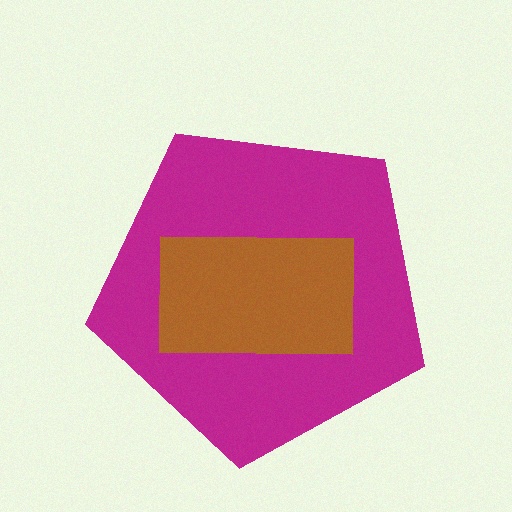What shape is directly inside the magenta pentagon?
The brown rectangle.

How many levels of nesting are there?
2.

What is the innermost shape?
The brown rectangle.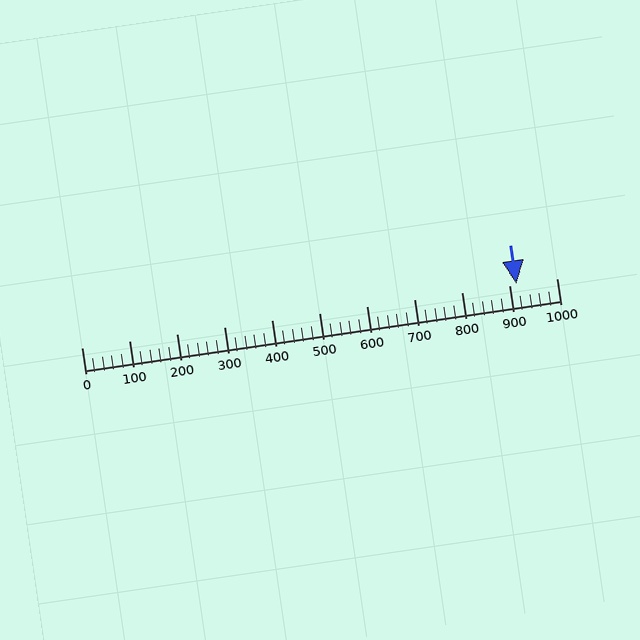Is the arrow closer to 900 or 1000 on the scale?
The arrow is closer to 900.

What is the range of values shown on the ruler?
The ruler shows values from 0 to 1000.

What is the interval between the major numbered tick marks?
The major tick marks are spaced 100 units apart.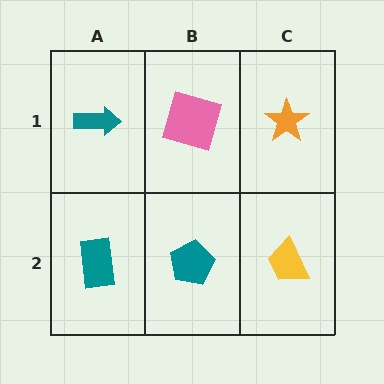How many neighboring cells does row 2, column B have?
3.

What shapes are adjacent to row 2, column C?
An orange star (row 1, column C), a teal pentagon (row 2, column B).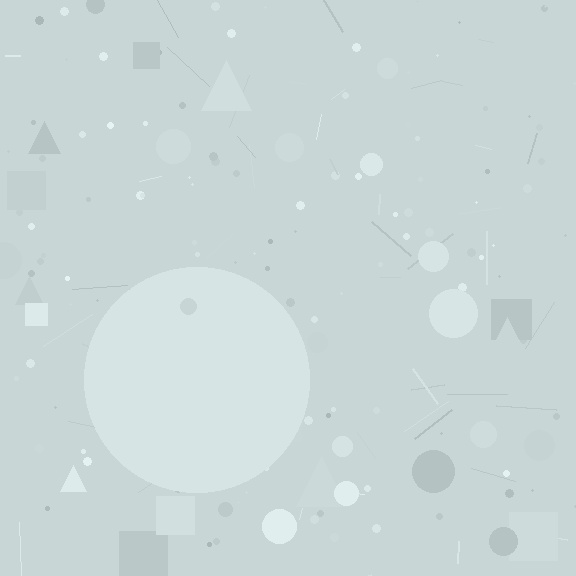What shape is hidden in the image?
A circle is hidden in the image.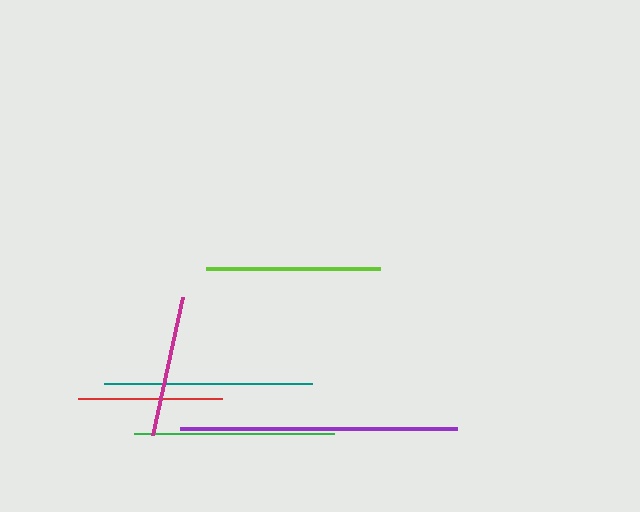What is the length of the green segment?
The green segment is approximately 201 pixels long.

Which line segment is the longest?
The purple line is the longest at approximately 278 pixels.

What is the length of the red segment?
The red segment is approximately 144 pixels long.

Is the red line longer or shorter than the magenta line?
The red line is longer than the magenta line.